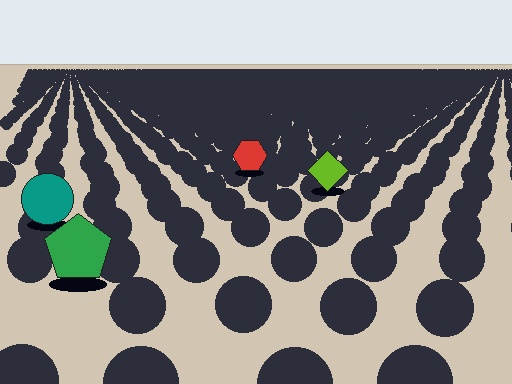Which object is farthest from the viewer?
The red hexagon is farthest from the viewer. It appears smaller and the ground texture around it is denser.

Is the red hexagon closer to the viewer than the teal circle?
No. The teal circle is closer — you can tell from the texture gradient: the ground texture is coarser near it.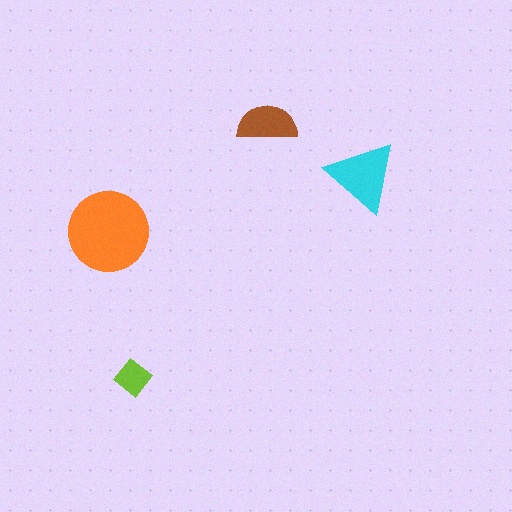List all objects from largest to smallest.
The orange circle, the cyan triangle, the brown semicircle, the lime diamond.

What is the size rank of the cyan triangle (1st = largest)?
2nd.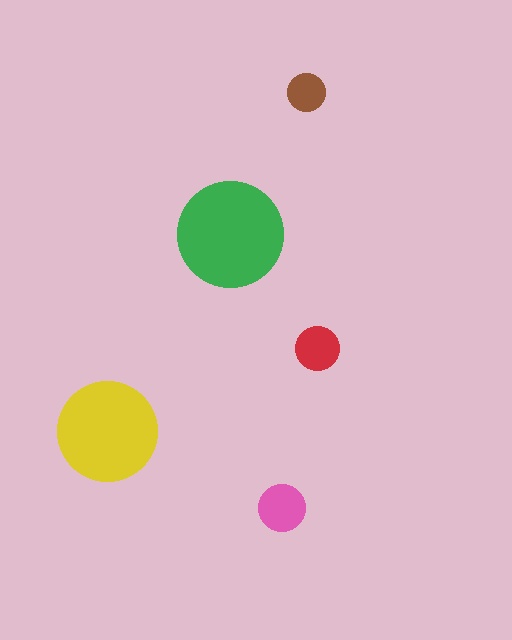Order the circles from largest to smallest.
the green one, the yellow one, the pink one, the red one, the brown one.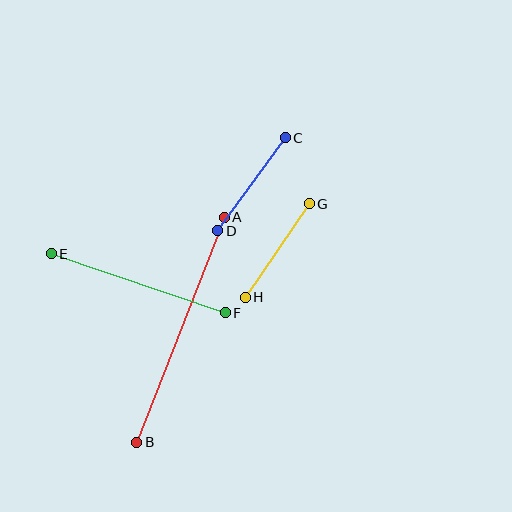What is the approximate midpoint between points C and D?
The midpoint is at approximately (251, 184) pixels.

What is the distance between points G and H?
The distance is approximately 113 pixels.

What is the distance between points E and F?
The distance is approximately 183 pixels.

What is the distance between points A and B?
The distance is approximately 242 pixels.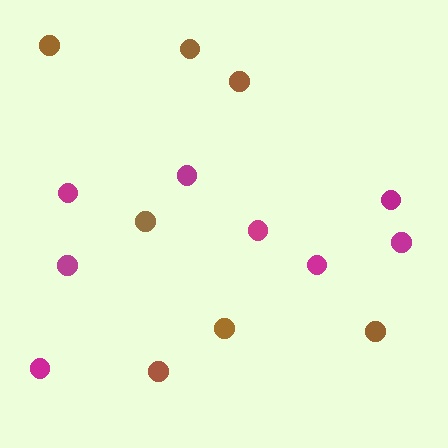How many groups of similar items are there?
There are 2 groups: one group of brown circles (7) and one group of magenta circles (8).